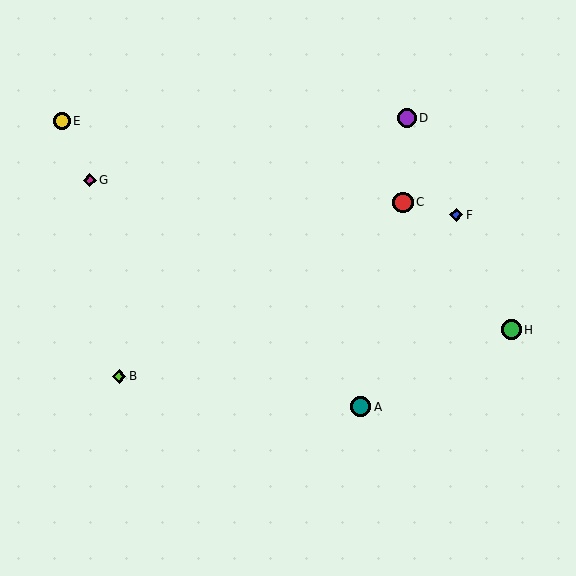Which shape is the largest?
The teal circle (labeled A) is the largest.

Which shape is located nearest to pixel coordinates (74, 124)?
The yellow circle (labeled E) at (62, 121) is nearest to that location.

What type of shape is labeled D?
Shape D is a purple circle.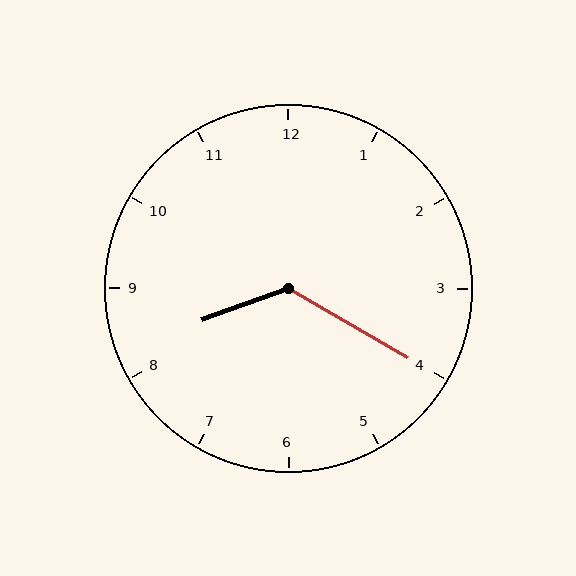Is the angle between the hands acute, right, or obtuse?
It is obtuse.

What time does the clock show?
8:20.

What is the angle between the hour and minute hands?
Approximately 130 degrees.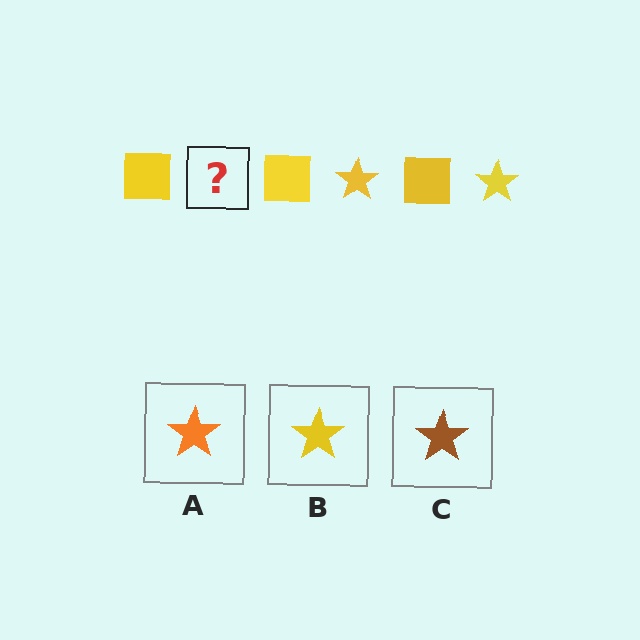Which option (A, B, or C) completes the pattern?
B.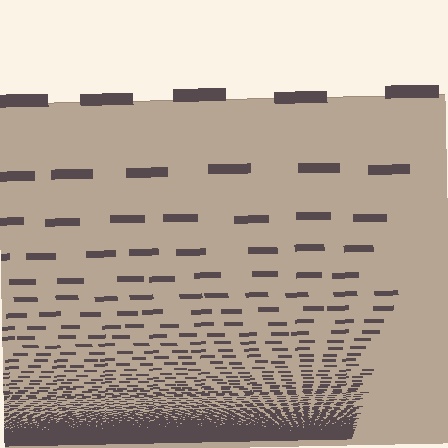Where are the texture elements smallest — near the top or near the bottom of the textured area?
Near the bottom.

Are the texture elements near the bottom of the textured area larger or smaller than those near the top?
Smaller. The gradient is inverted — elements near the bottom are smaller and denser.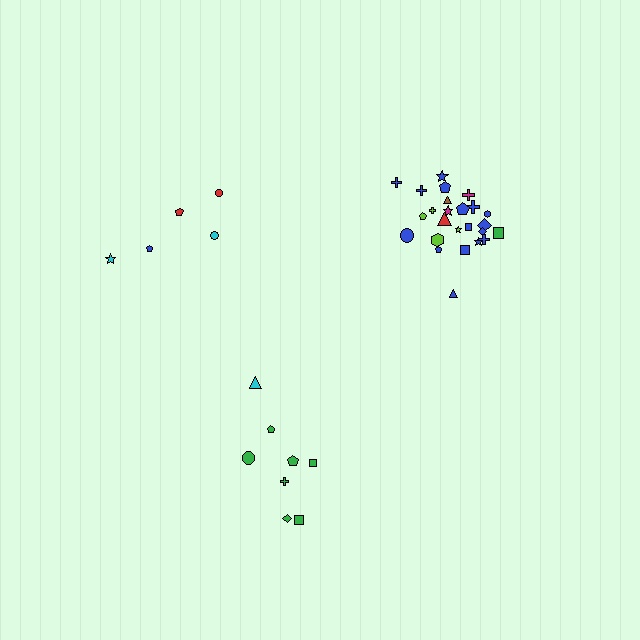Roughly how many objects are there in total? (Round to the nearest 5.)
Roughly 40 objects in total.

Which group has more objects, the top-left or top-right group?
The top-right group.